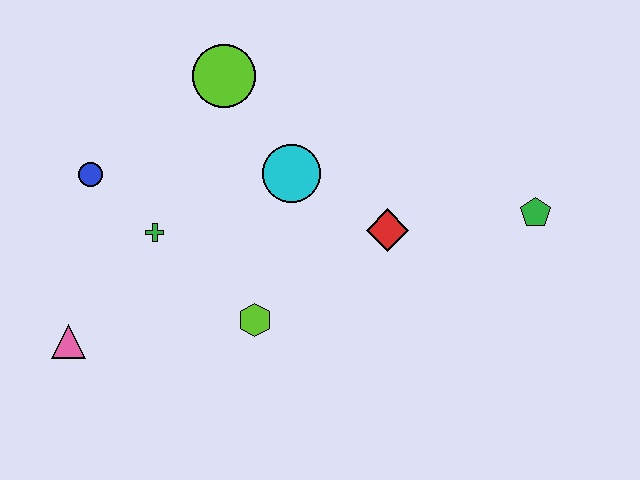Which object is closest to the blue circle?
The green cross is closest to the blue circle.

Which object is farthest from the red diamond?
The pink triangle is farthest from the red diamond.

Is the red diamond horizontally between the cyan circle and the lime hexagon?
No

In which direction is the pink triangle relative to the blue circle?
The pink triangle is below the blue circle.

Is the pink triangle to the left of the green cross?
Yes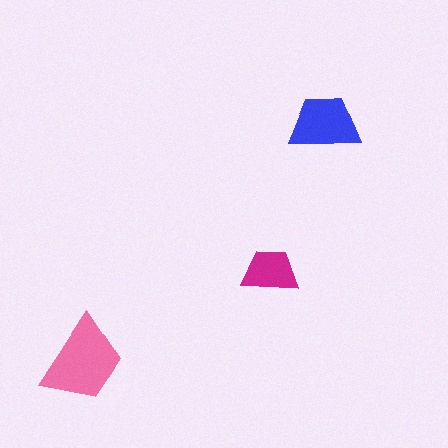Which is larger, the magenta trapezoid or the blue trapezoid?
The blue one.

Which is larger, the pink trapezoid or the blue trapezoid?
The pink one.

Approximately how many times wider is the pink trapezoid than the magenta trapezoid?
About 1.5 times wider.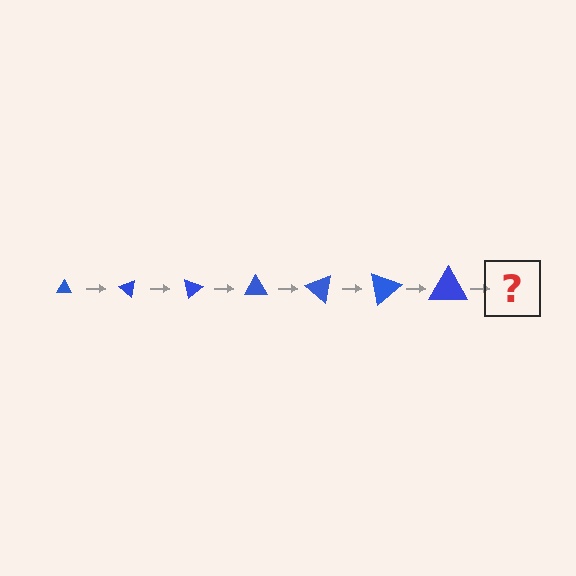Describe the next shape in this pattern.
It should be a triangle, larger than the previous one and rotated 280 degrees from the start.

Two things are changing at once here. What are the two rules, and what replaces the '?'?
The two rules are that the triangle grows larger each step and it rotates 40 degrees each step. The '?' should be a triangle, larger than the previous one and rotated 280 degrees from the start.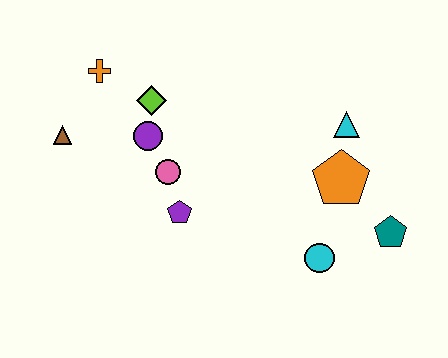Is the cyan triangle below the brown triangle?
No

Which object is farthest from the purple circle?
The teal pentagon is farthest from the purple circle.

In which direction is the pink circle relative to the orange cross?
The pink circle is below the orange cross.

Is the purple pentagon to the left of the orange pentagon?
Yes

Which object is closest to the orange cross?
The lime diamond is closest to the orange cross.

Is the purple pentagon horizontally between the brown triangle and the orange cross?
No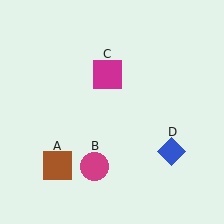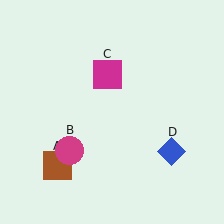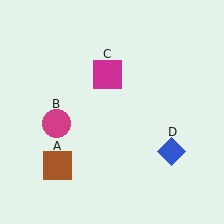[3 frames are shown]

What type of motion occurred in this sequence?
The magenta circle (object B) rotated clockwise around the center of the scene.